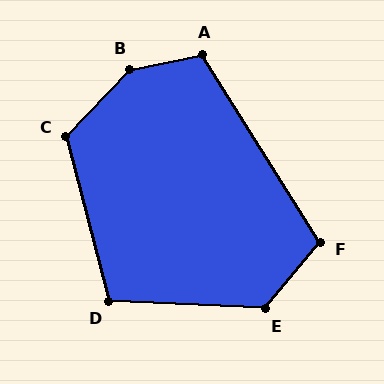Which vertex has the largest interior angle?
B, at approximately 145 degrees.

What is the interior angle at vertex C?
Approximately 122 degrees (obtuse).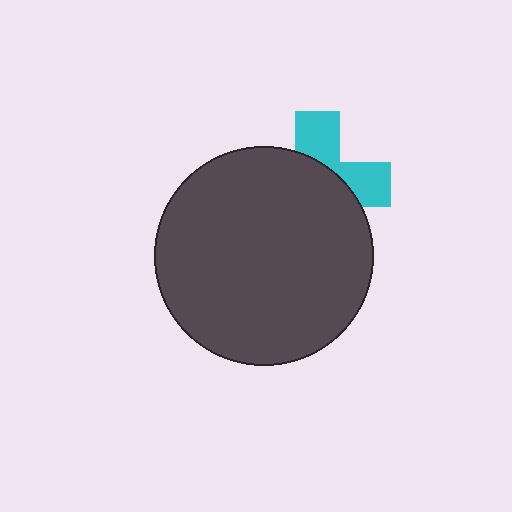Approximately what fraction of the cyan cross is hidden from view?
Roughly 63% of the cyan cross is hidden behind the dark gray circle.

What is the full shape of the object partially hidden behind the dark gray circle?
The partially hidden object is a cyan cross.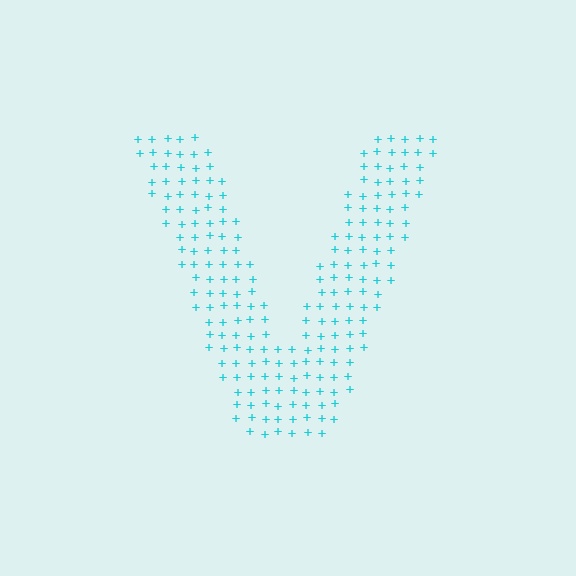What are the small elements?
The small elements are plus signs.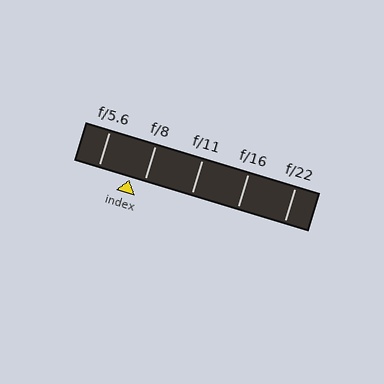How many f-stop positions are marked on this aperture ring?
There are 5 f-stop positions marked.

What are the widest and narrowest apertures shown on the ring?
The widest aperture shown is f/5.6 and the narrowest is f/22.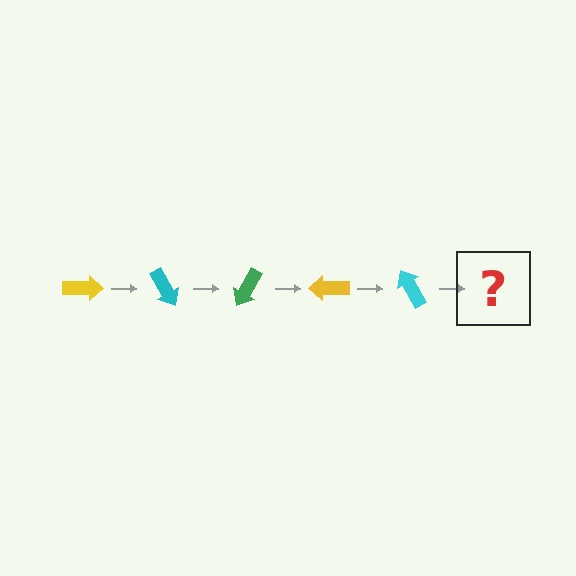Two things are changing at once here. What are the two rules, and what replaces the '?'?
The two rules are that it rotates 60 degrees each step and the color cycles through yellow, cyan, and green. The '?' should be a green arrow, rotated 300 degrees from the start.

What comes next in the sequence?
The next element should be a green arrow, rotated 300 degrees from the start.